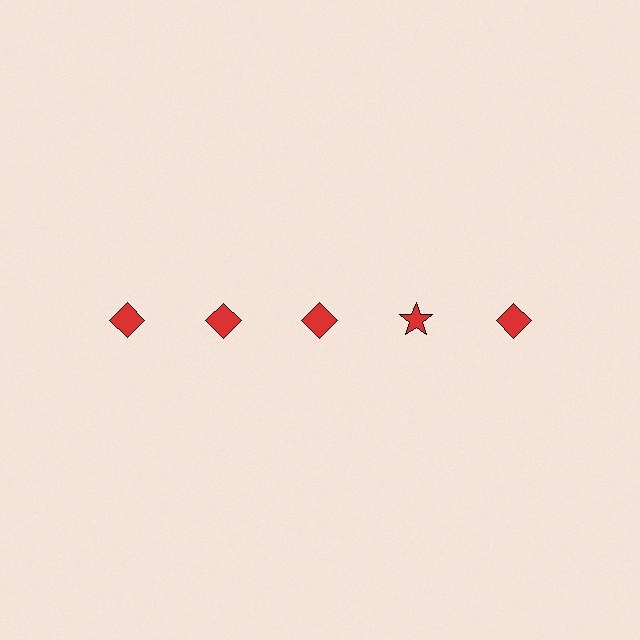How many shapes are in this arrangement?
There are 5 shapes arranged in a grid pattern.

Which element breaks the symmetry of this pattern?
The red star in the top row, second from right column breaks the symmetry. All other shapes are red diamonds.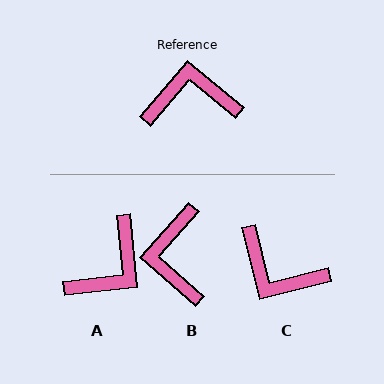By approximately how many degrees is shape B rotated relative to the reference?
Approximately 88 degrees counter-clockwise.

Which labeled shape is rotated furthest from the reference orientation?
C, about 144 degrees away.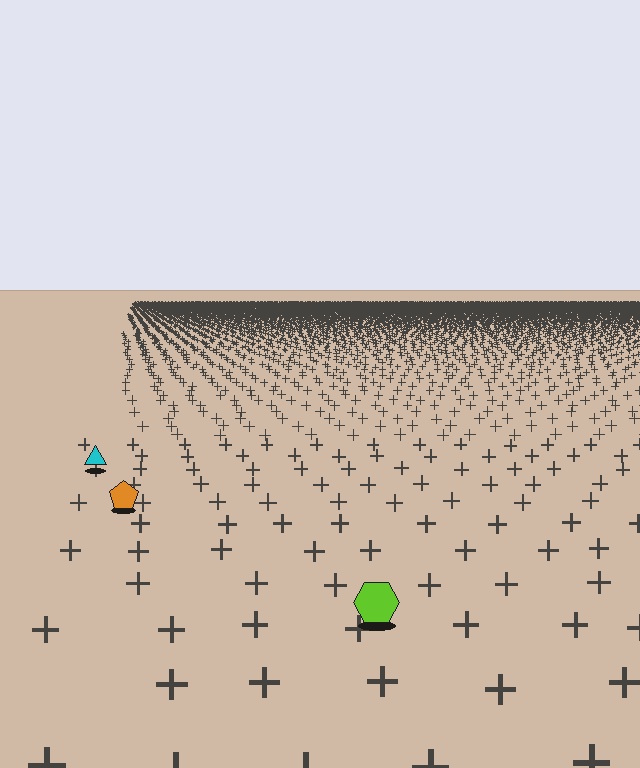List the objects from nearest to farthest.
From nearest to farthest: the lime hexagon, the orange pentagon, the cyan triangle.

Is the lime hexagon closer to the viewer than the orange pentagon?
Yes. The lime hexagon is closer — you can tell from the texture gradient: the ground texture is coarser near it.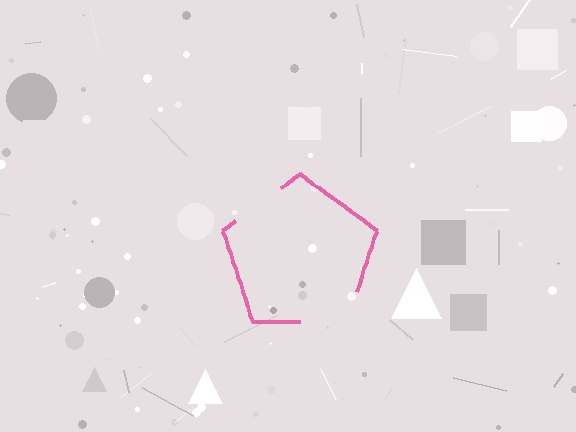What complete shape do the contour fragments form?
The contour fragments form a pentagon.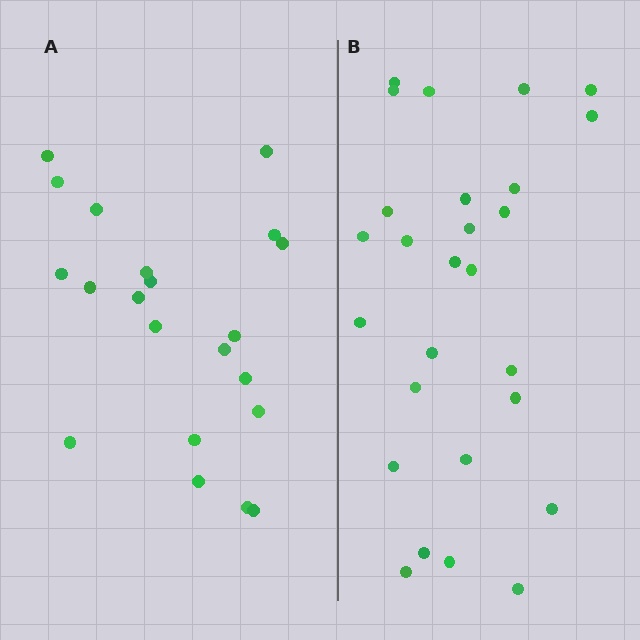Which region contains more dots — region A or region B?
Region B (the right region) has more dots.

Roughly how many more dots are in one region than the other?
Region B has about 6 more dots than region A.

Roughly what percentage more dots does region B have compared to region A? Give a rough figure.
About 30% more.